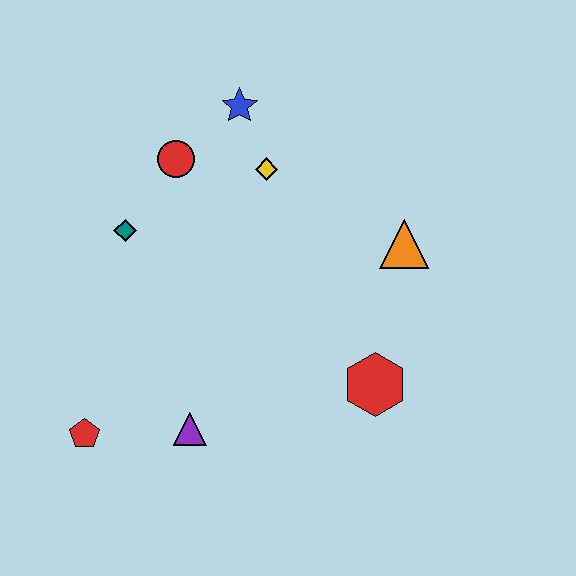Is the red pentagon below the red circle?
Yes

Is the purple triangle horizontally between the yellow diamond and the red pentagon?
Yes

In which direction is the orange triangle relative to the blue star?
The orange triangle is to the right of the blue star.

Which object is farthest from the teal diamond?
The red hexagon is farthest from the teal diamond.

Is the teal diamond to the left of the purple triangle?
Yes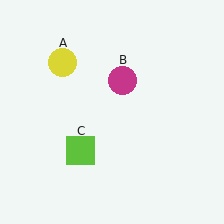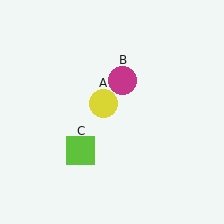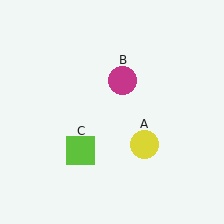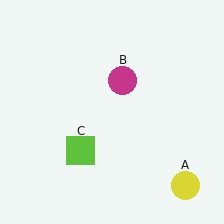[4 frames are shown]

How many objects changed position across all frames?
1 object changed position: yellow circle (object A).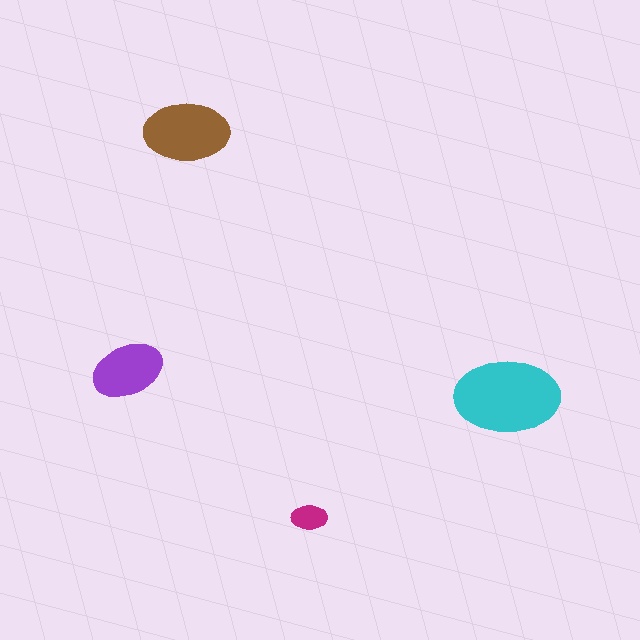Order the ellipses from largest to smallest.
the cyan one, the brown one, the purple one, the magenta one.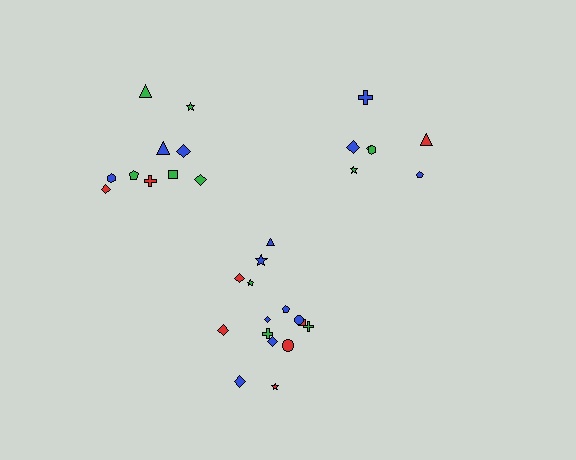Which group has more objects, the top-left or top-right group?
The top-left group.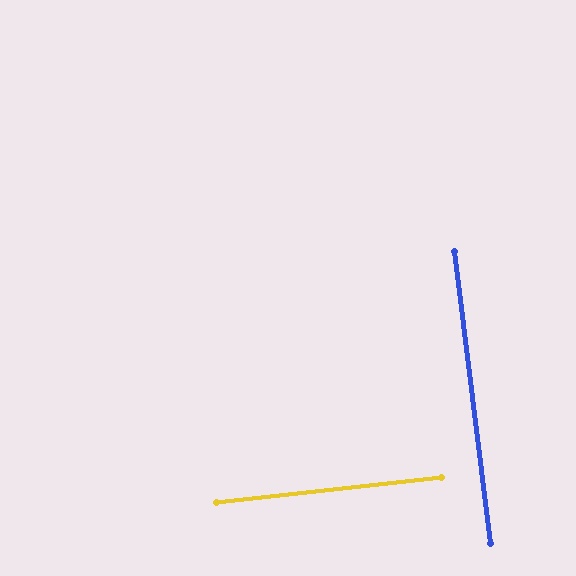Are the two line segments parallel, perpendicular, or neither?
Perpendicular — they meet at approximately 89°.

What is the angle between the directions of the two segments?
Approximately 89 degrees.